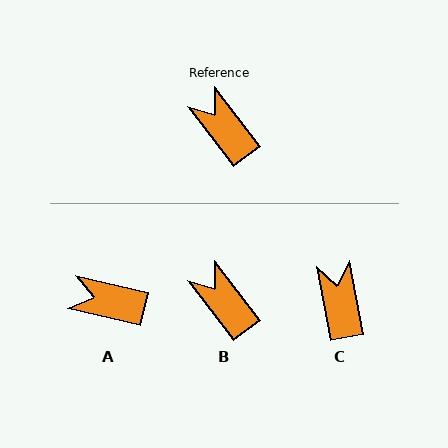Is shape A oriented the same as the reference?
No, it is off by about 40 degrees.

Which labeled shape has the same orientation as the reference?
B.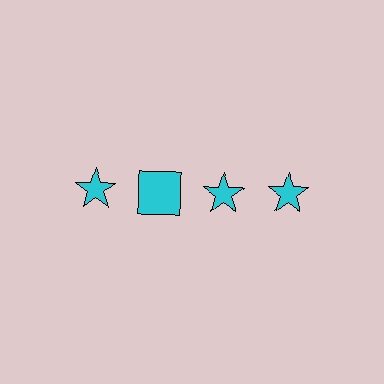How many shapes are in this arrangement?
There are 4 shapes arranged in a grid pattern.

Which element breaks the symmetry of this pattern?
The cyan square in the top row, second from left column breaks the symmetry. All other shapes are cyan stars.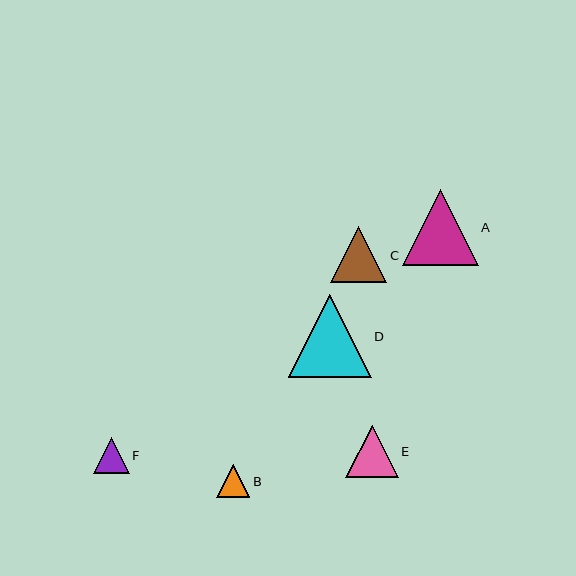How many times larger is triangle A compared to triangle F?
Triangle A is approximately 2.1 times the size of triangle F.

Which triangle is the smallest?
Triangle B is the smallest with a size of approximately 33 pixels.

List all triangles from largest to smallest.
From largest to smallest: D, A, C, E, F, B.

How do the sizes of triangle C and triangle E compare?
Triangle C and triangle E are approximately the same size.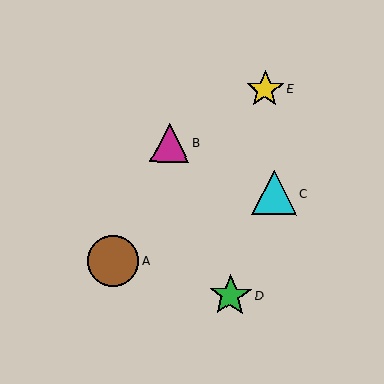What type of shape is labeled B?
Shape B is a magenta triangle.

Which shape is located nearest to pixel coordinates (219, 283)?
The green star (labeled D) at (230, 295) is nearest to that location.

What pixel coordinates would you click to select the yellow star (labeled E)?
Click at (265, 89) to select the yellow star E.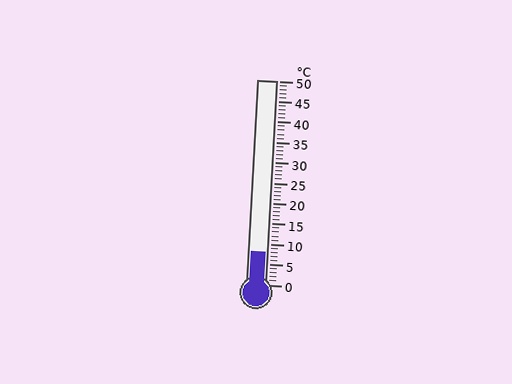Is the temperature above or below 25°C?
The temperature is below 25°C.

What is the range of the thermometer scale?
The thermometer scale ranges from 0°C to 50°C.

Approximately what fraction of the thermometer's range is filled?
The thermometer is filled to approximately 15% of its range.